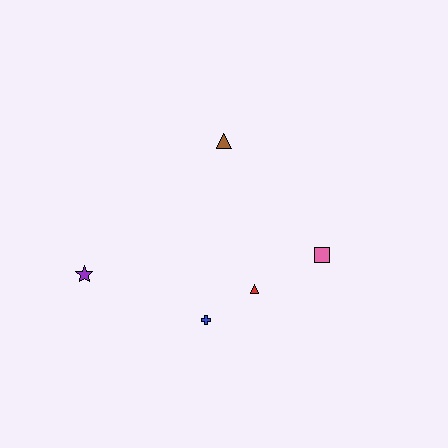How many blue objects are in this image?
There is 1 blue object.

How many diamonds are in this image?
There are no diamonds.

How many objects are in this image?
There are 5 objects.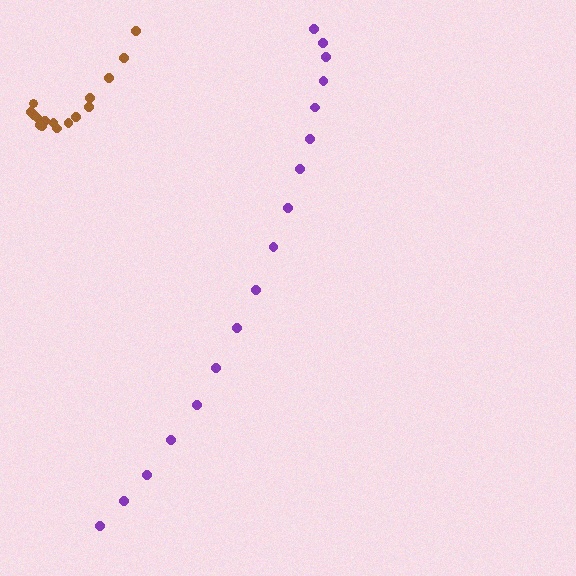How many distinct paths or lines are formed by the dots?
There are 2 distinct paths.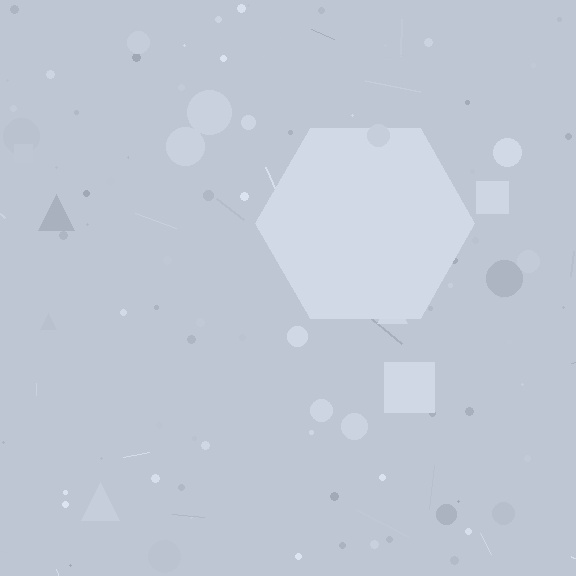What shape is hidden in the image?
A hexagon is hidden in the image.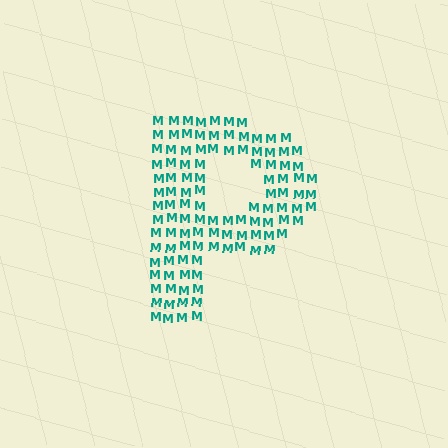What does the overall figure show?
The overall figure shows the letter P.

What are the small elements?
The small elements are letter M's.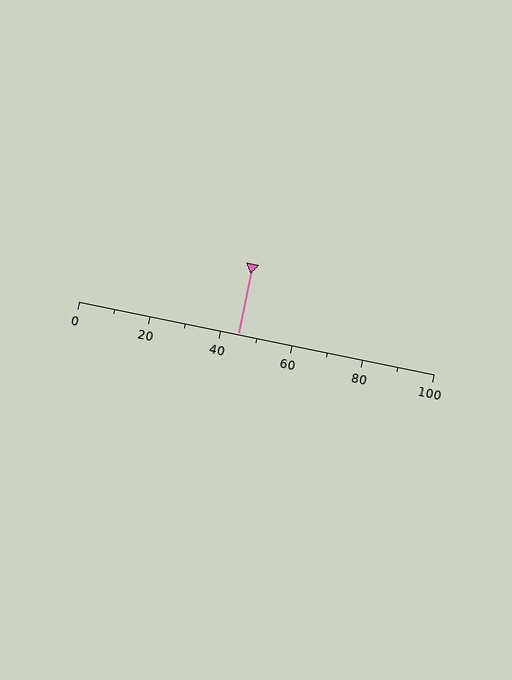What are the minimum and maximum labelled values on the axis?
The axis runs from 0 to 100.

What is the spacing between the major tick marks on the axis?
The major ticks are spaced 20 apart.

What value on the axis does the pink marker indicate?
The marker indicates approximately 45.